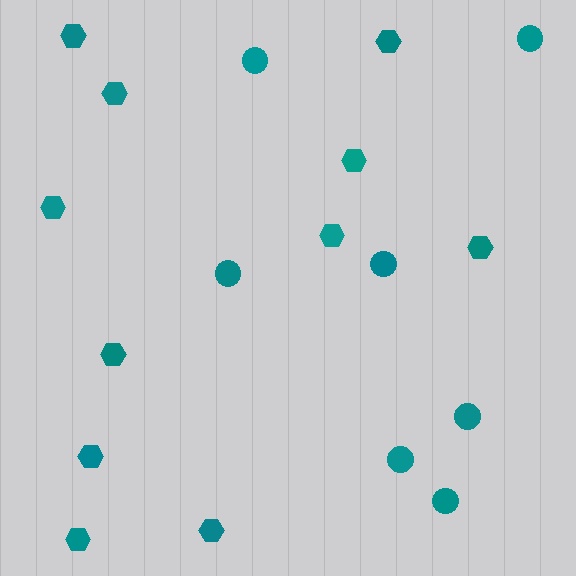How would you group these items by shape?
There are 2 groups: one group of hexagons (11) and one group of circles (7).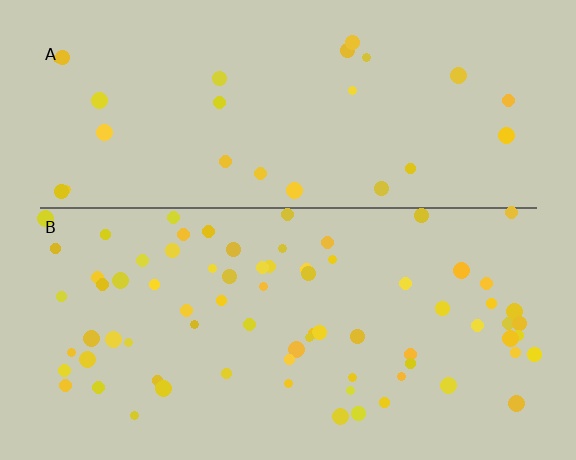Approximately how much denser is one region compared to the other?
Approximately 2.9× — region B over region A.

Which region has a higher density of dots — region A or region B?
B (the bottom).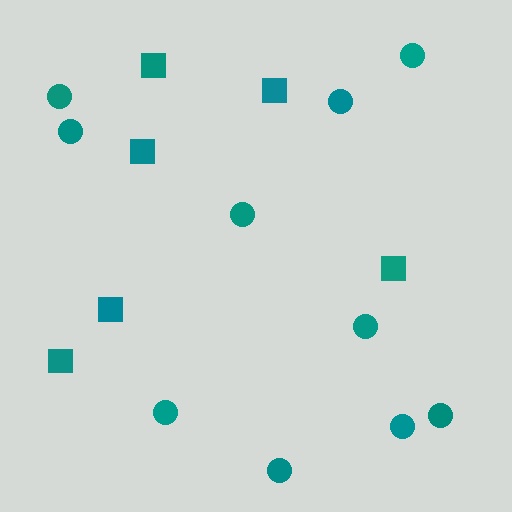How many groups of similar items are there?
There are 2 groups: one group of circles (10) and one group of squares (6).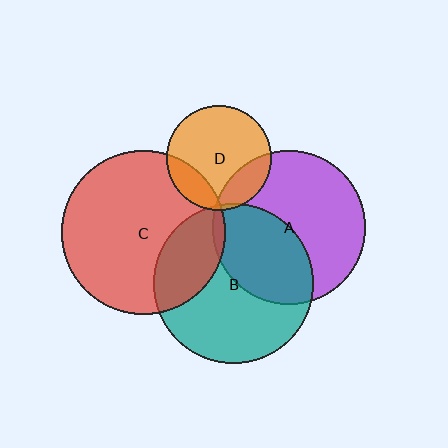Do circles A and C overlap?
Yes.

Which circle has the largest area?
Circle C (red).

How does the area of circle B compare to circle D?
Approximately 2.3 times.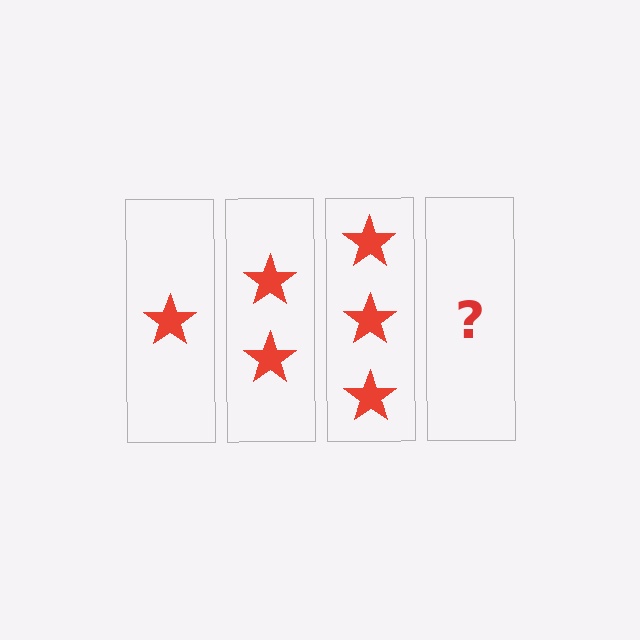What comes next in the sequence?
The next element should be 4 stars.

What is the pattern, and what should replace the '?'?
The pattern is that each step adds one more star. The '?' should be 4 stars.